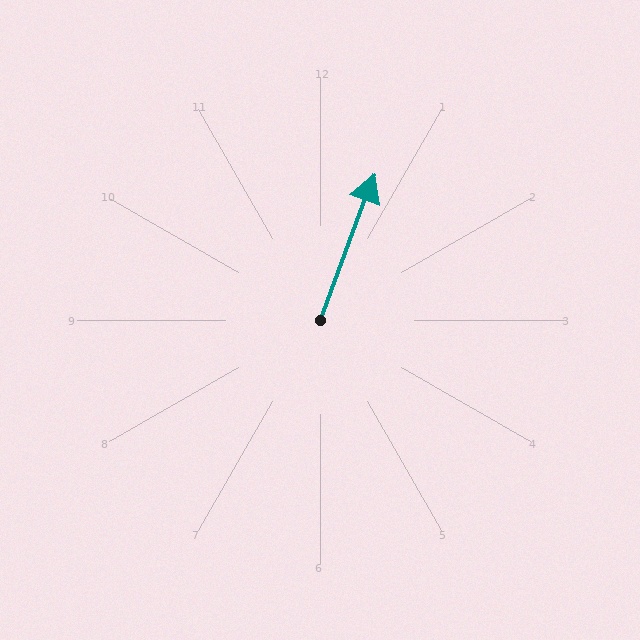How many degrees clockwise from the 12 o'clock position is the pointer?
Approximately 20 degrees.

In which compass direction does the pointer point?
North.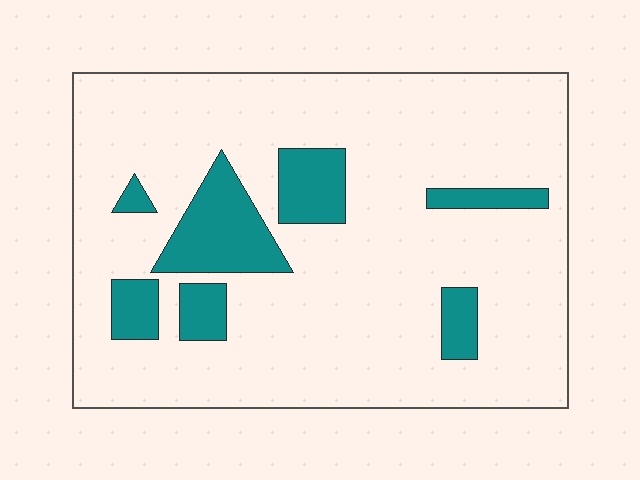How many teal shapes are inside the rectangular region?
7.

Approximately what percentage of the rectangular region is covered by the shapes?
Approximately 15%.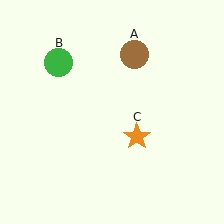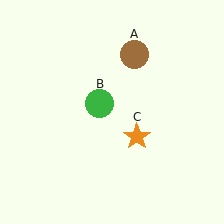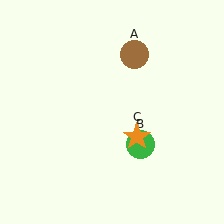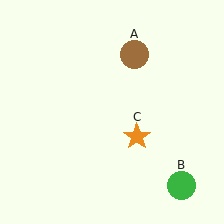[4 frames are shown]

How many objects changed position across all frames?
1 object changed position: green circle (object B).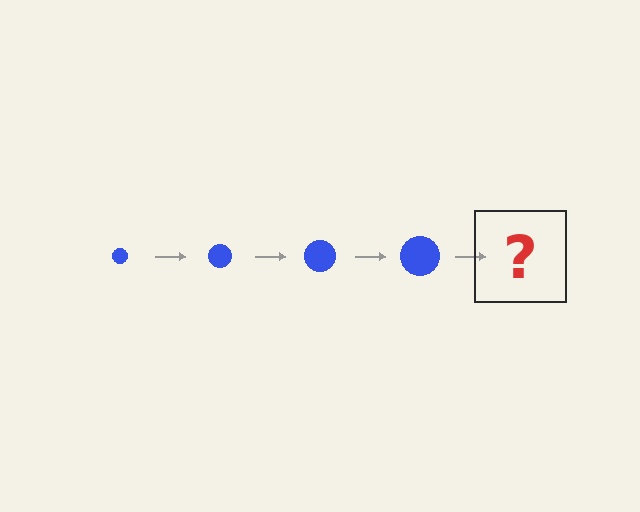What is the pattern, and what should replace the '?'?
The pattern is that the circle gets progressively larger each step. The '?' should be a blue circle, larger than the previous one.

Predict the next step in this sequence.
The next step is a blue circle, larger than the previous one.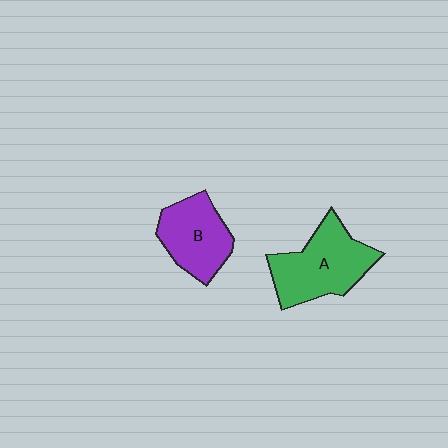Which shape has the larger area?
Shape A (green).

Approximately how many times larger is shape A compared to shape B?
Approximately 1.3 times.